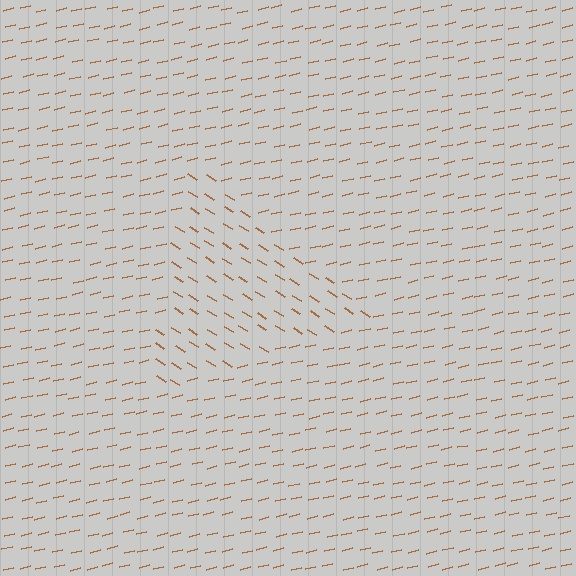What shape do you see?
I see a triangle.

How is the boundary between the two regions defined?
The boundary is defined purely by a change in line orientation (approximately 45 degrees difference). All lines are the same color and thickness.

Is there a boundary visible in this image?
Yes, there is a texture boundary formed by a change in line orientation.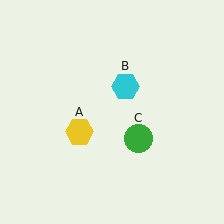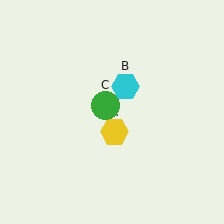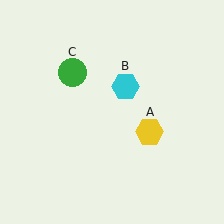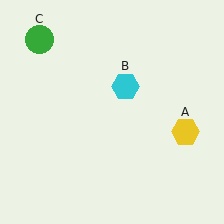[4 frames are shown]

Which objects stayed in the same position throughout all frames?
Cyan hexagon (object B) remained stationary.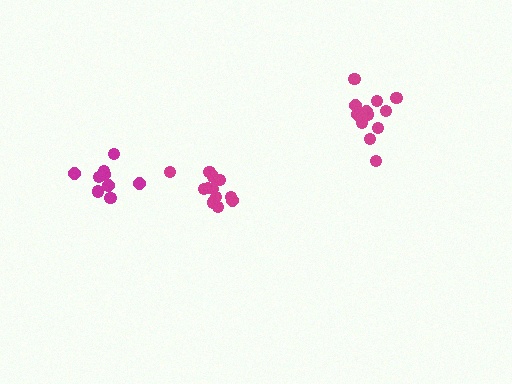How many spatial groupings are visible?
There are 3 spatial groupings.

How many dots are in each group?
Group 1: 10 dots, Group 2: 12 dots, Group 3: 12 dots (34 total).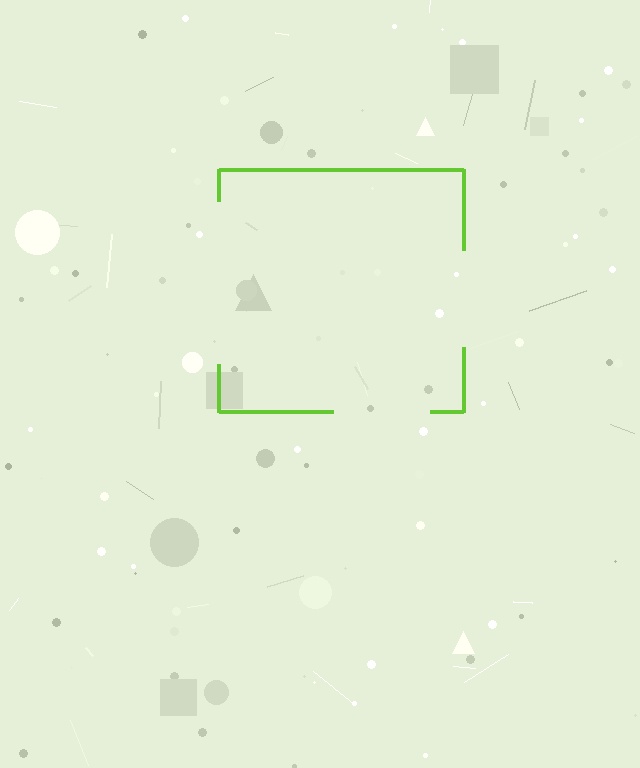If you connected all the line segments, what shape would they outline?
They would outline a square.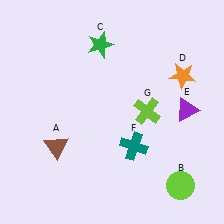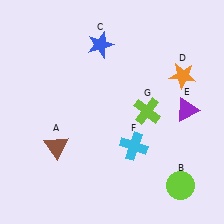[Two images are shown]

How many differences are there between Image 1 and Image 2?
There are 2 differences between the two images.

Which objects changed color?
C changed from green to blue. F changed from teal to cyan.